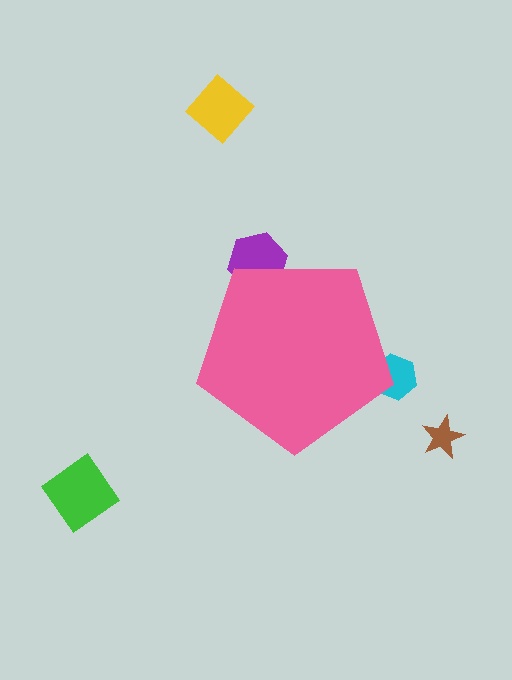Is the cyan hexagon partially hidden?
Yes, the cyan hexagon is partially hidden behind the pink pentagon.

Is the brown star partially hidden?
No, the brown star is fully visible.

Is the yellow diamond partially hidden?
No, the yellow diamond is fully visible.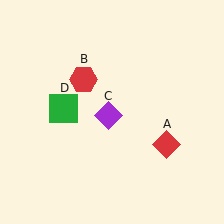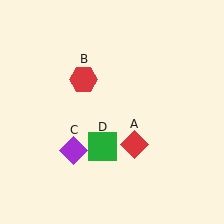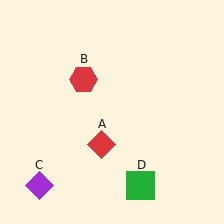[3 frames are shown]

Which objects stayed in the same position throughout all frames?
Red hexagon (object B) remained stationary.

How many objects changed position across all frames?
3 objects changed position: red diamond (object A), purple diamond (object C), green square (object D).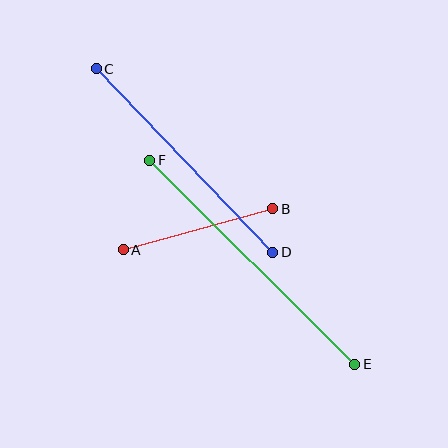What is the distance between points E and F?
The distance is approximately 289 pixels.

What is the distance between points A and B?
The distance is approximately 155 pixels.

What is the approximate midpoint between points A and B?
The midpoint is at approximately (198, 229) pixels.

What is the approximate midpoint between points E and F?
The midpoint is at approximately (252, 262) pixels.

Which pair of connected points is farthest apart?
Points E and F are farthest apart.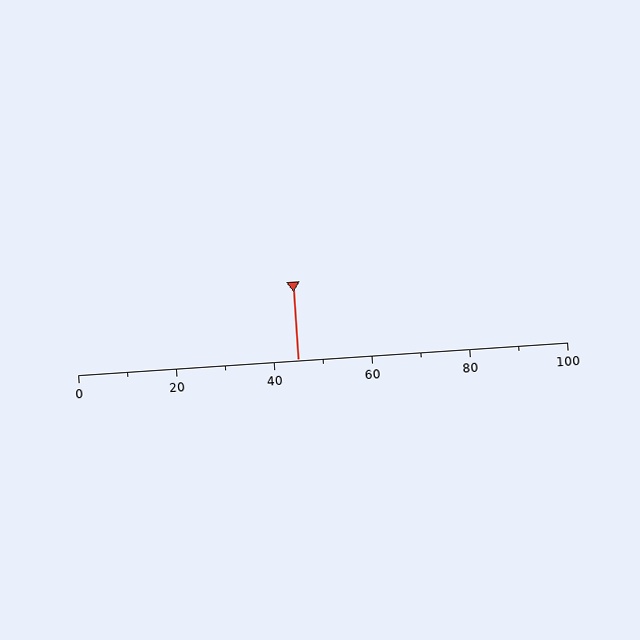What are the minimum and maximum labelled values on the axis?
The axis runs from 0 to 100.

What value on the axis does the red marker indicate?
The marker indicates approximately 45.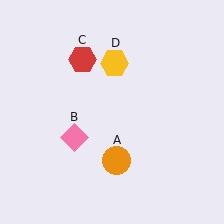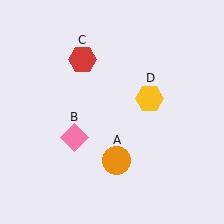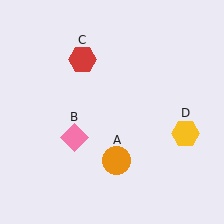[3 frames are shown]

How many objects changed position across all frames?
1 object changed position: yellow hexagon (object D).